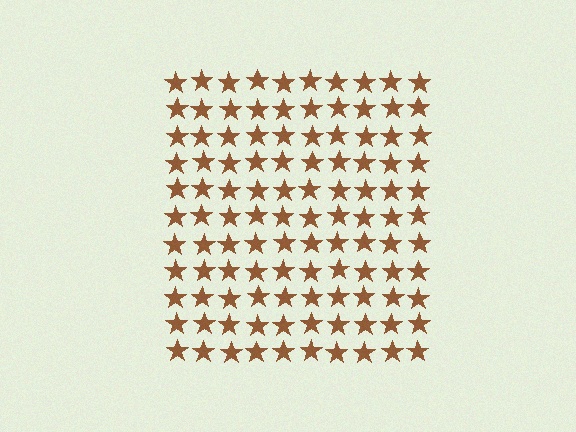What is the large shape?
The large shape is a square.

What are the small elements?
The small elements are stars.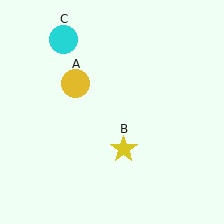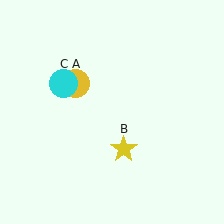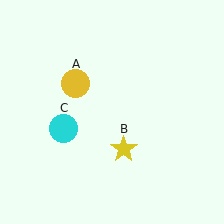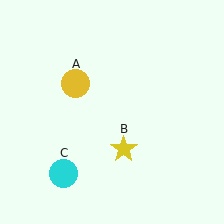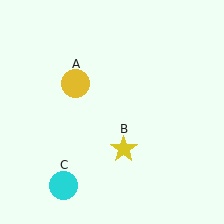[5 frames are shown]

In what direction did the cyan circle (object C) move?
The cyan circle (object C) moved down.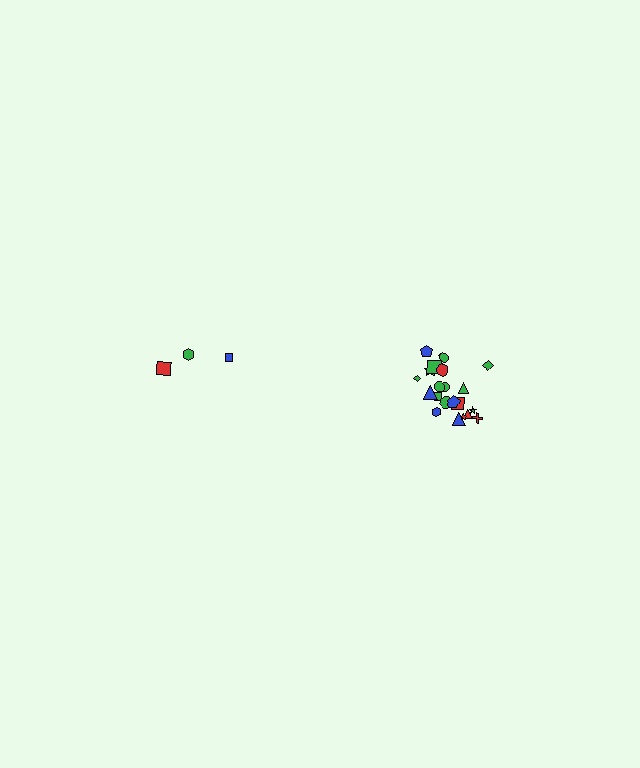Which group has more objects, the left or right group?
The right group.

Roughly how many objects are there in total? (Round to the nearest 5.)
Roughly 25 objects in total.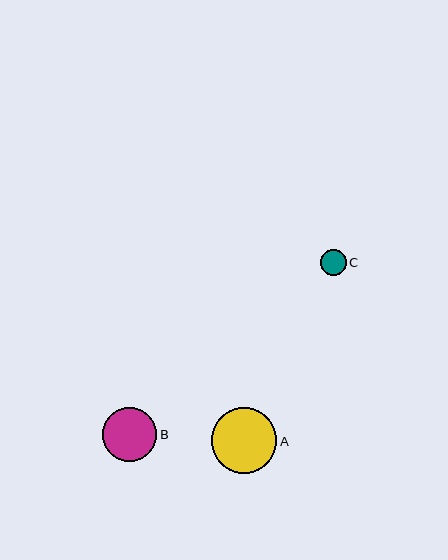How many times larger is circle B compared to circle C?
Circle B is approximately 2.1 times the size of circle C.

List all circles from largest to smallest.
From largest to smallest: A, B, C.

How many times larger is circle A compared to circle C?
Circle A is approximately 2.5 times the size of circle C.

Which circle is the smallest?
Circle C is the smallest with a size of approximately 26 pixels.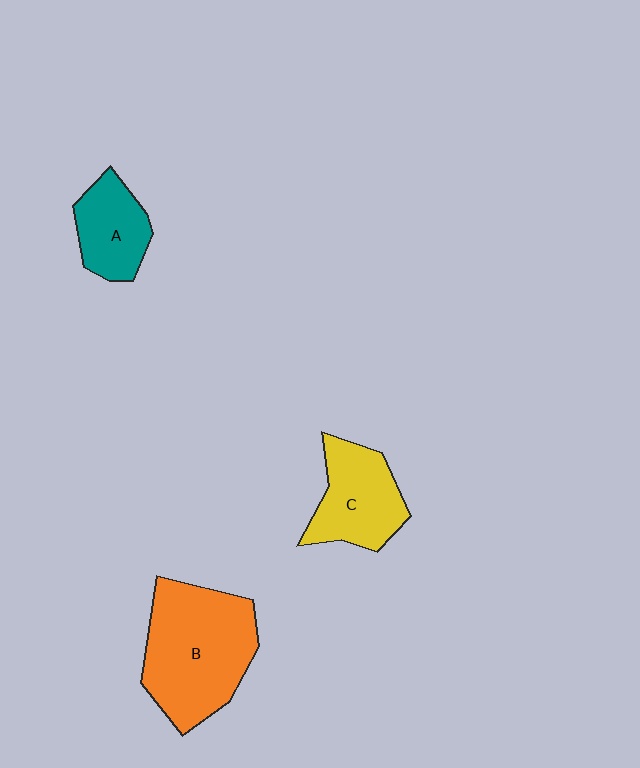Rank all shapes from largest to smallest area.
From largest to smallest: B (orange), C (yellow), A (teal).